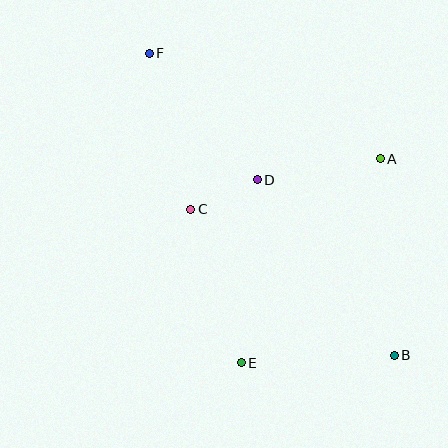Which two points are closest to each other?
Points C and D are closest to each other.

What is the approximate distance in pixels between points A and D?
The distance between A and D is approximately 125 pixels.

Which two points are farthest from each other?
Points B and F are farthest from each other.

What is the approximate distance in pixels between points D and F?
The distance between D and F is approximately 166 pixels.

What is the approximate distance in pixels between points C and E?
The distance between C and E is approximately 161 pixels.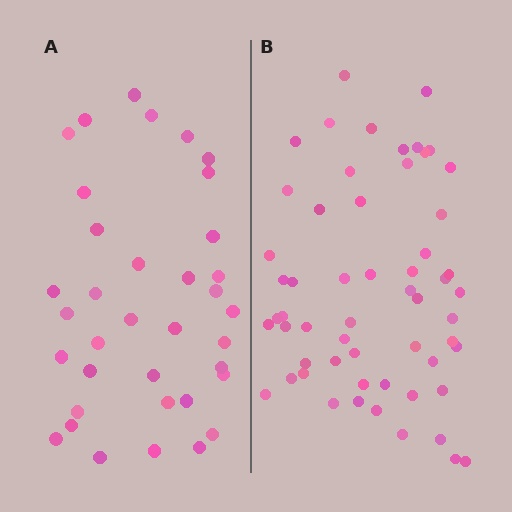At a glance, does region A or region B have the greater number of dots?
Region B (the right region) has more dots.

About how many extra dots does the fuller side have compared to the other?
Region B has approximately 20 more dots than region A.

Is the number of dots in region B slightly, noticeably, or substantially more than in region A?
Region B has substantially more. The ratio is roughly 1.6 to 1.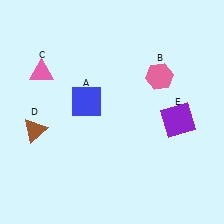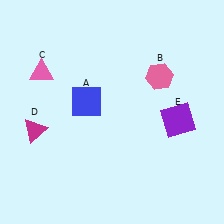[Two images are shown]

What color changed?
The triangle (D) changed from brown in Image 1 to magenta in Image 2.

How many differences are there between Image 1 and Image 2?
There is 1 difference between the two images.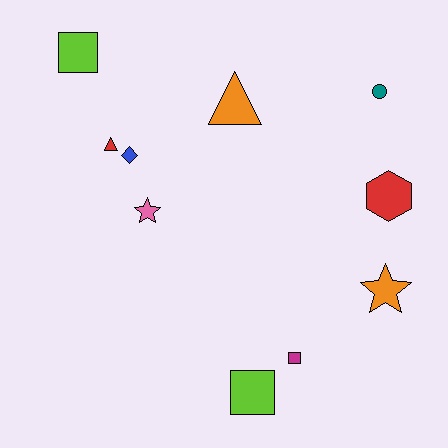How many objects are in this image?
There are 10 objects.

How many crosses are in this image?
There are no crosses.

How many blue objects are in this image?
There is 1 blue object.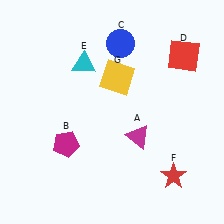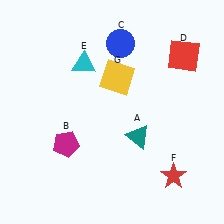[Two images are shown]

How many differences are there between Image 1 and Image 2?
There is 1 difference between the two images.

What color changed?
The triangle (A) changed from magenta in Image 1 to teal in Image 2.